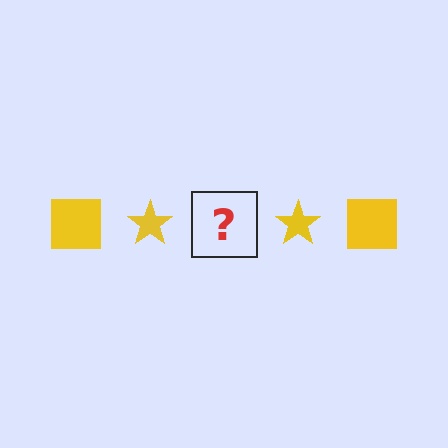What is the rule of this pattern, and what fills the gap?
The rule is that the pattern cycles through square, star shapes in yellow. The gap should be filled with a yellow square.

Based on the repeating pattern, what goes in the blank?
The blank should be a yellow square.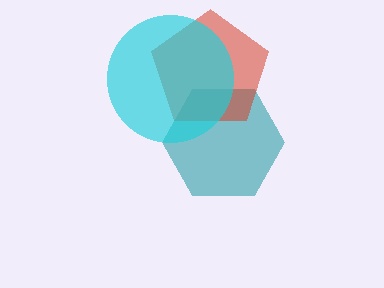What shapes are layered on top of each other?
The layered shapes are: a teal hexagon, a red pentagon, a cyan circle.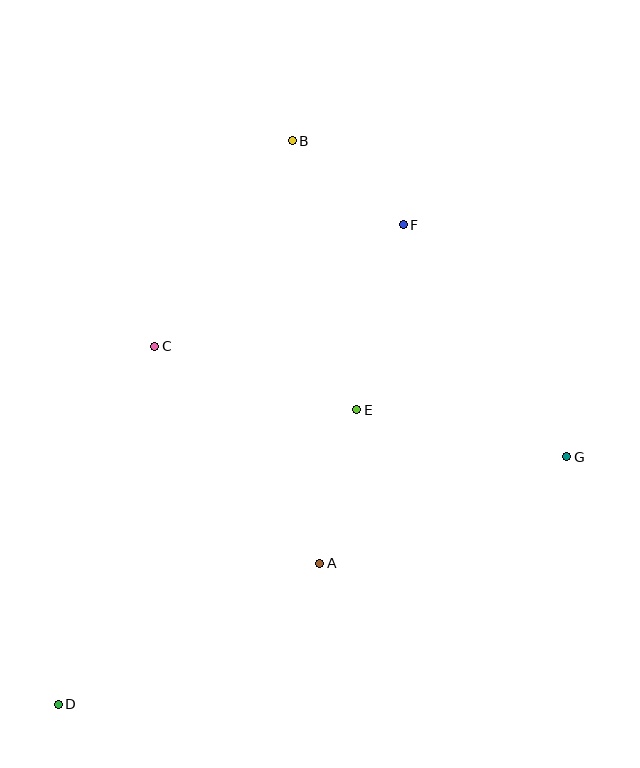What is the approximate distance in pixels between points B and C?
The distance between B and C is approximately 247 pixels.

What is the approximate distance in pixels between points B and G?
The distance between B and G is approximately 419 pixels.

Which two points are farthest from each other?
Points B and D are farthest from each other.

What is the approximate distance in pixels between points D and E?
The distance between D and E is approximately 419 pixels.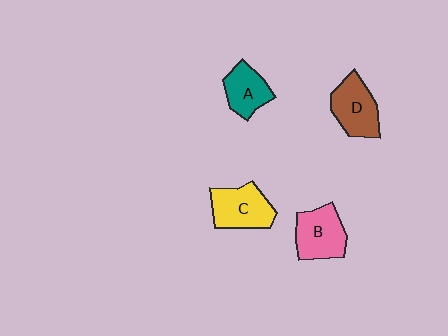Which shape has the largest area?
Shape C (yellow).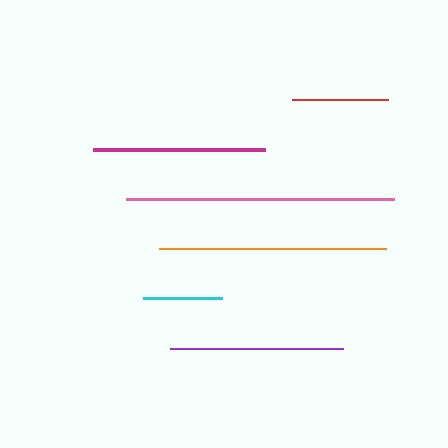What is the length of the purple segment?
The purple segment is approximately 172 pixels long.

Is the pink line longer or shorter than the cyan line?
The pink line is longer than the cyan line.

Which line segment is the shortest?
The cyan line is the shortest at approximately 79 pixels.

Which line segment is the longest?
The pink line is the longest at approximately 268 pixels.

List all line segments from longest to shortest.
From longest to shortest: pink, orange, purple, magenta, red, cyan.